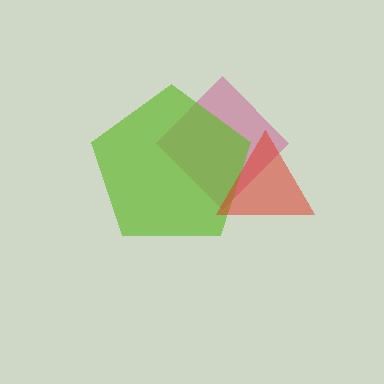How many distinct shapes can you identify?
There are 3 distinct shapes: a magenta diamond, a lime pentagon, a red triangle.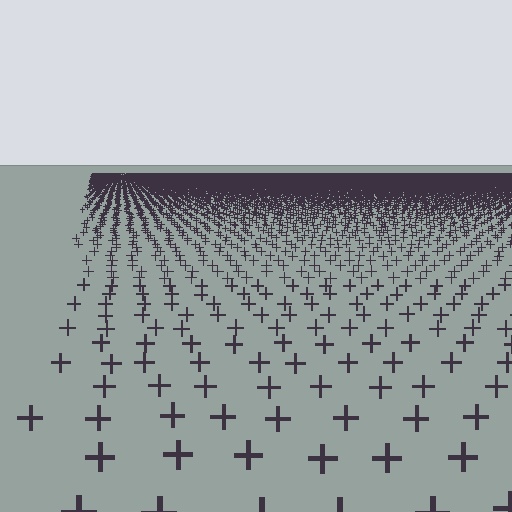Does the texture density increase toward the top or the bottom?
Density increases toward the top.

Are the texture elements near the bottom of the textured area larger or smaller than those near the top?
Larger. Near the bottom, elements are closer to the viewer and appear at a bigger on-screen size.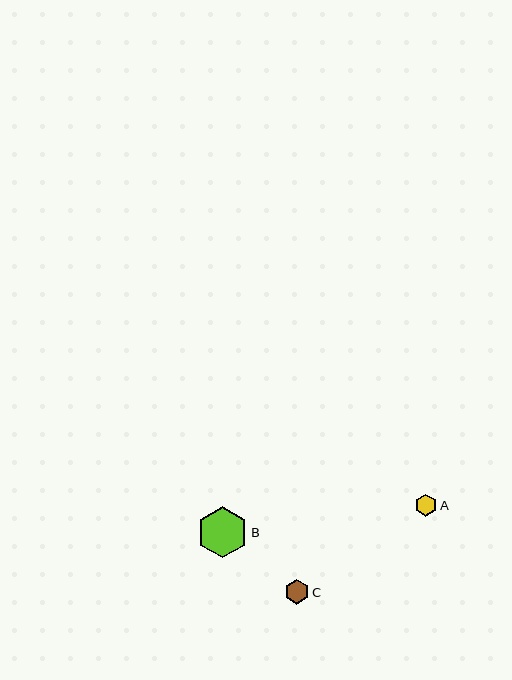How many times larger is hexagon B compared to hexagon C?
Hexagon B is approximately 2.1 times the size of hexagon C.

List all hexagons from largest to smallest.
From largest to smallest: B, C, A.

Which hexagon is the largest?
Hexagon B is the largest with a size of approximately 51 pixels.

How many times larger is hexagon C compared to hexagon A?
Hexagon C is approximately 1.1 times the size of hexagon A.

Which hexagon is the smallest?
Hexagon A is the smallest with a size of approximately 22 pixels.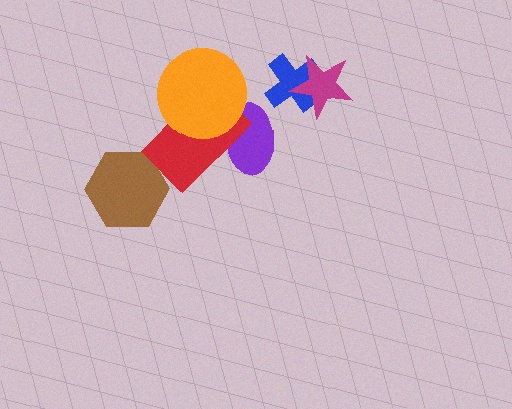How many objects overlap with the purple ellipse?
2 objects overlap with the purple ellipse.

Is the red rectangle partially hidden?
Yes, it is partially covered by another shape.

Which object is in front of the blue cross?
The magenta star is in front of the blue cross.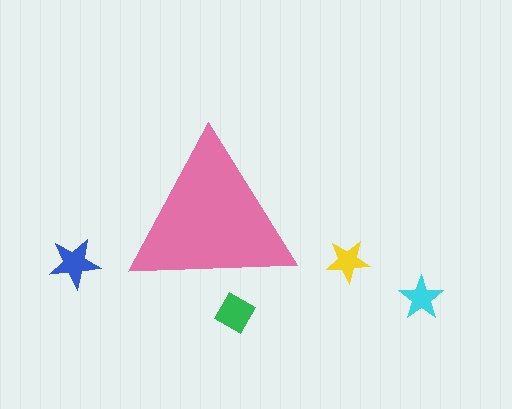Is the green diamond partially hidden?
Yes, the green diamond is partially hidden behind the pink triangle.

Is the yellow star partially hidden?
No, the yellow star is fully visible.